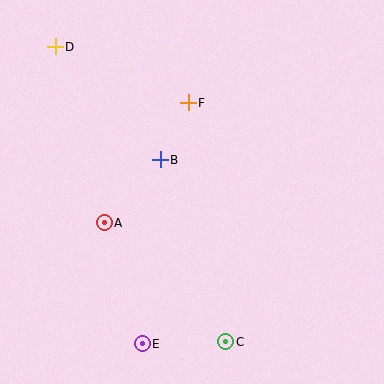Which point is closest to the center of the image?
Point B at (160, 160) is closest to the center.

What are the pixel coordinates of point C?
Point C is at (226, 342).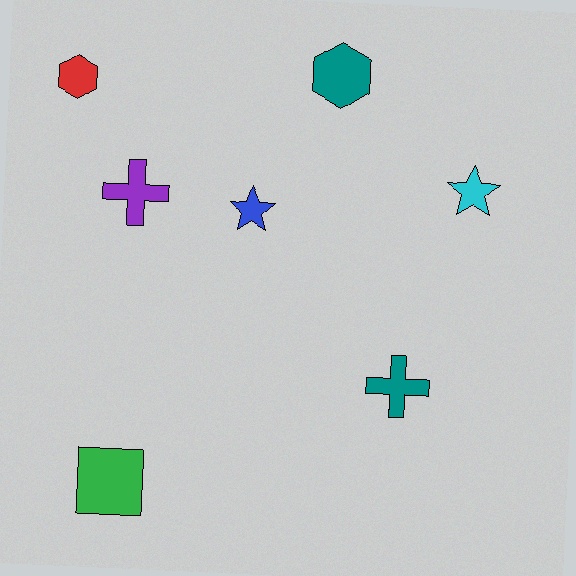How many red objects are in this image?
There is 1 red object.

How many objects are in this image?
There are 7 objects.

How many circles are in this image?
There are no circles.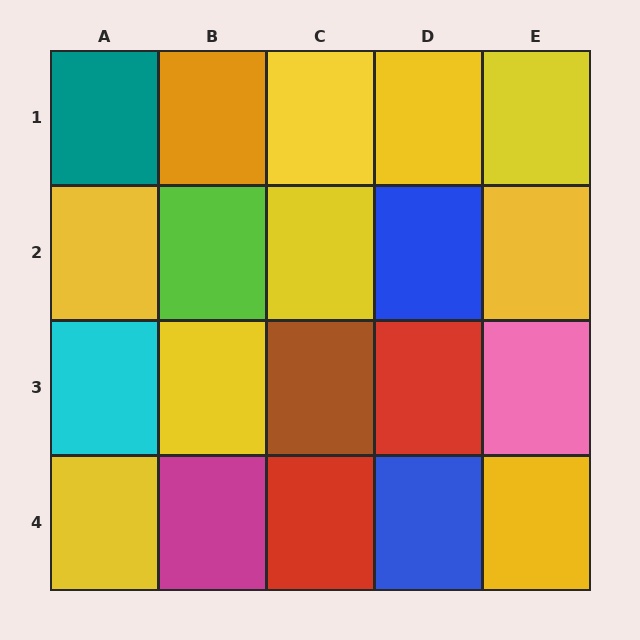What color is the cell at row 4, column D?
Blue.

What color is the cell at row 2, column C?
Yellow.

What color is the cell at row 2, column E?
Yellow.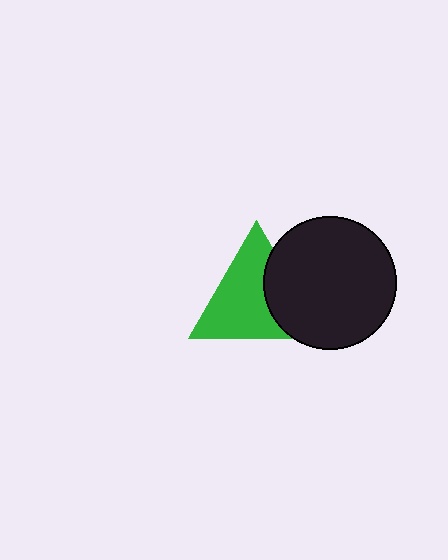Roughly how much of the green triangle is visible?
Most of it is visible (roughly 68%).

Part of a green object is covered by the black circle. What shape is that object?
It is a triangle.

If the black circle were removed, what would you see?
You would see the complete green triangle.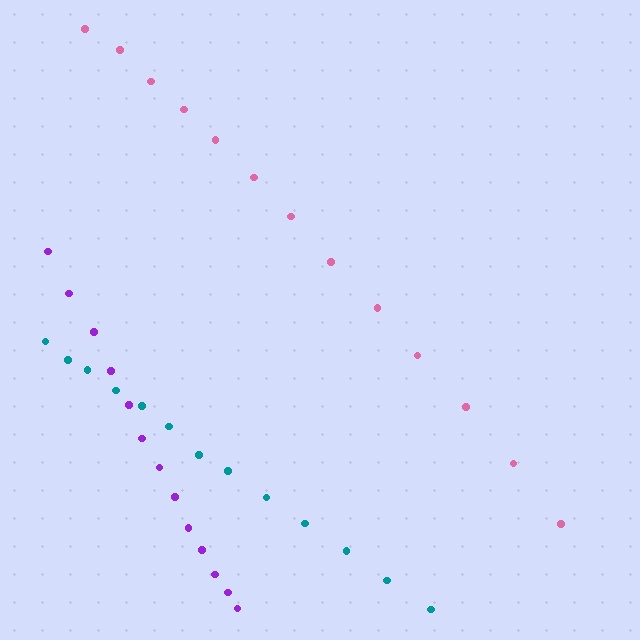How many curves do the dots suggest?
There are 3 distinct paths.